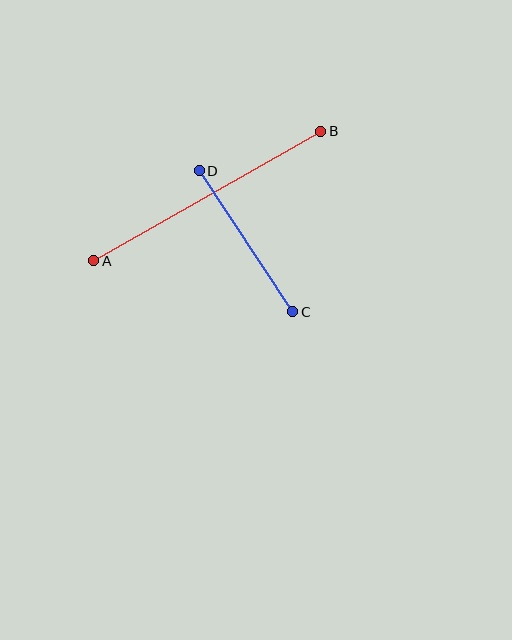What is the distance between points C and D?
The distance is approximately 169 pixels.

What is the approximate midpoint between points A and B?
The midpoint is at approximately (207, 196) pixels.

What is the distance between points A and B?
The distance is approximately 261 pixels.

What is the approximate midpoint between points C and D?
The midpoint is at approximately (246, 241) pixels.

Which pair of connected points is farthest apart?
Points A and B are farthest apart.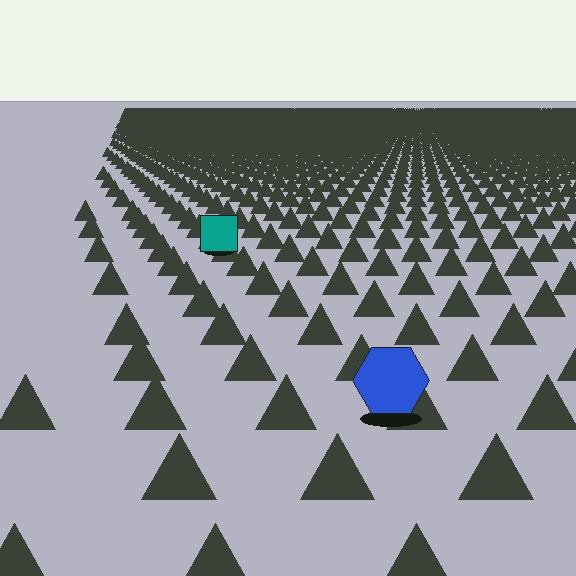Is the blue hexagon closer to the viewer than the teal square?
Yes. The blue hexagon is closer — you can tell from the texture gradient: the ground texture is coarser near it.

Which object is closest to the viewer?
The blue hexagon is closest. The texture marks near it are larger and more spread out.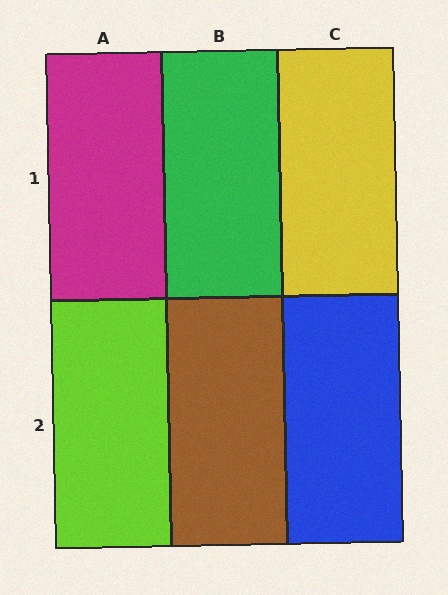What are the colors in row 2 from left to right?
Lime, brown, blue.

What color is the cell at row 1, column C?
Yellow.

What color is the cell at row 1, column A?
Magenta.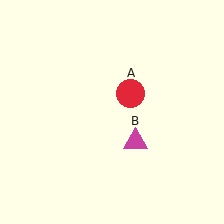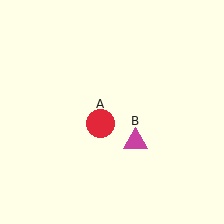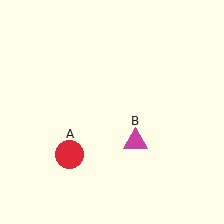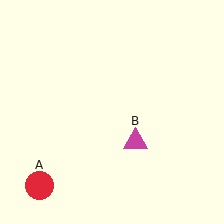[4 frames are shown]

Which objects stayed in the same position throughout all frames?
Magenta triangle (object B) remained stationary.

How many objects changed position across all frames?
1 object changed position: red circle (object A).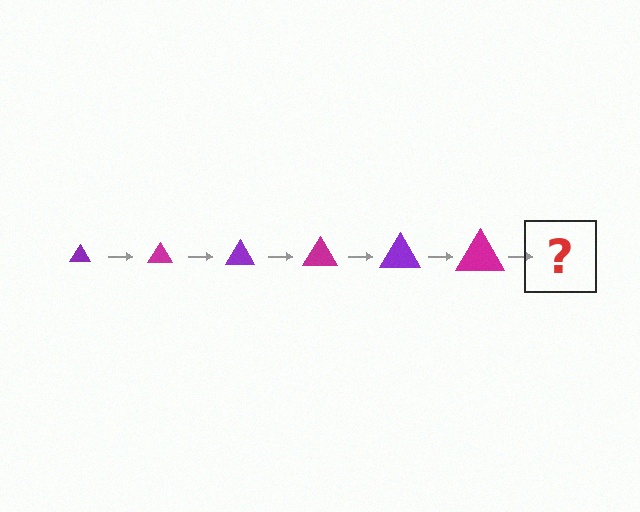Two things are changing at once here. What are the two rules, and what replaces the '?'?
The two rules are that the triangle grows larger each step and the color cycles through purple and magenta. The '?' should be a purple triangle, larger than the previous one.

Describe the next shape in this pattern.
It should be a purple triangle, larger than the previous one.